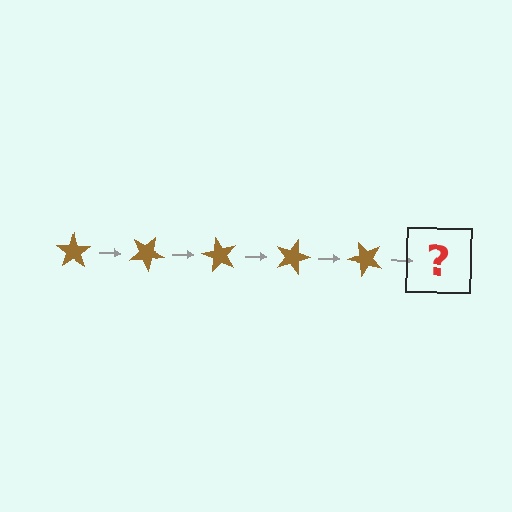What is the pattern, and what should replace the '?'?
The pattern is that the star rotates 30 degrees each step. The '?' should be a brown star rotated 150 degrees.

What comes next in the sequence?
The next element should be a brown star rotated 150 degrees.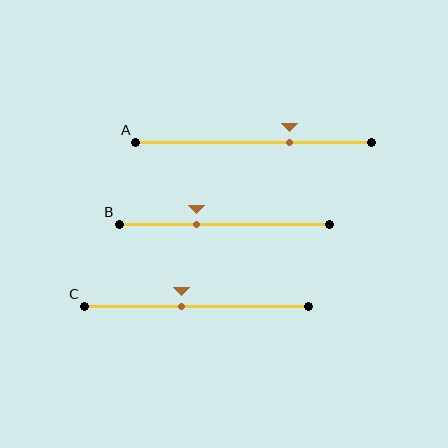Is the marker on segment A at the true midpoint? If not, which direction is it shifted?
No, the marker on segment A is shifted to the right by about 15% of the segment length.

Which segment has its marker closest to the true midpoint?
Segment C has its marker closest to the true midpoint.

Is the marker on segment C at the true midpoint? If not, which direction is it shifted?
No, the marker on segment C is shifted to the left by about 7% of the segment length.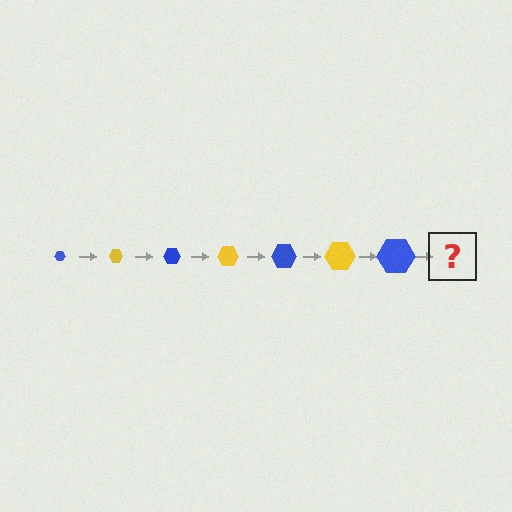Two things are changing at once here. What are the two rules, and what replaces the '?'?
The two rules are that the hexagon grows larger each step and the color cycles through blue and yellow. The '?' should be a yellow hexagon, larger than the previous one.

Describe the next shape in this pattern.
It should be a yellow hexagon, larger than the previous one.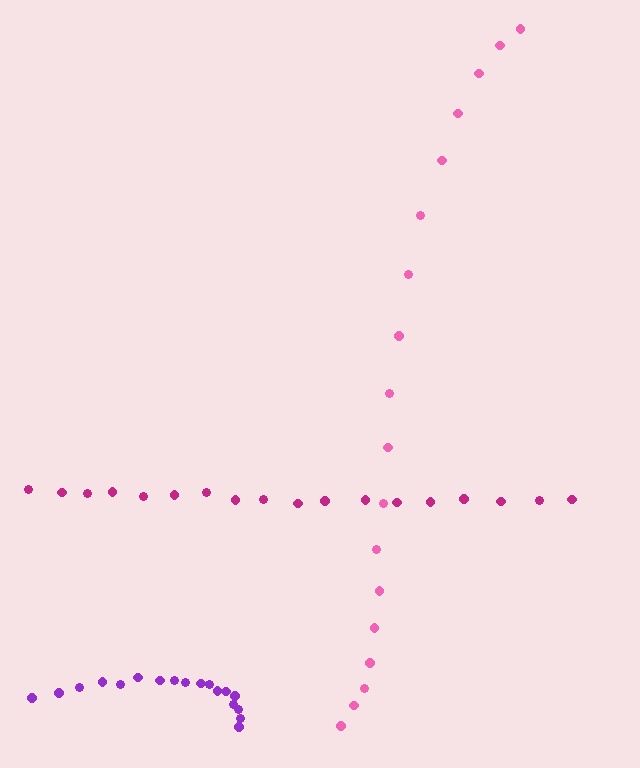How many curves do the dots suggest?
There are 3 distinct paths.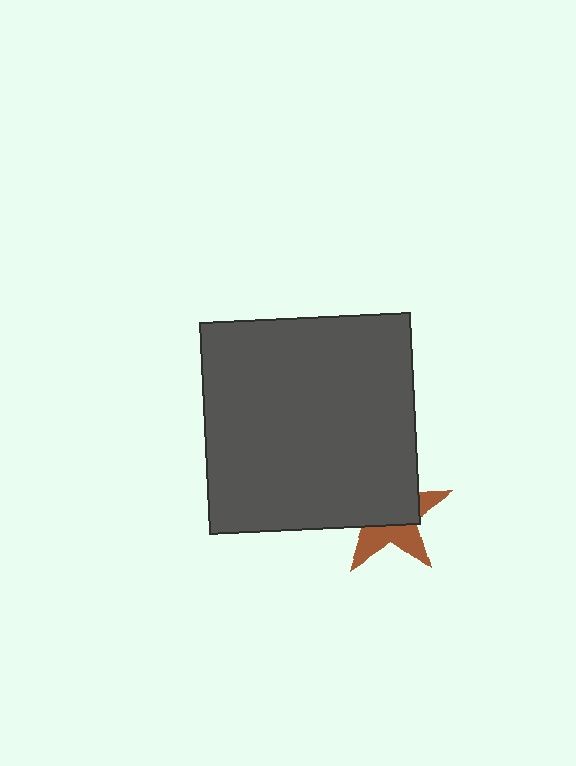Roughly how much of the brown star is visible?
A small part of it is visible (roughly 41%).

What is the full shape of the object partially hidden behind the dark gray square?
The partially hidden object is a brown star.